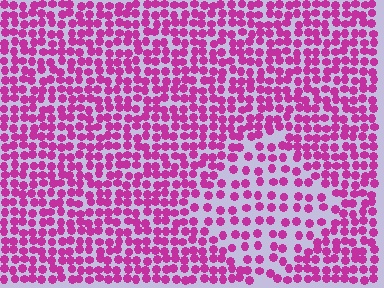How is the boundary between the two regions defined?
The boundary is defined by a change in element density (approximately 1.8x ratio). All elements are the same color, size, and shape.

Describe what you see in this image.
The image contains small magenta elements arranged at two different densities. A diamond-shaped region is visible where the elements are less densely packed than the surrounding area.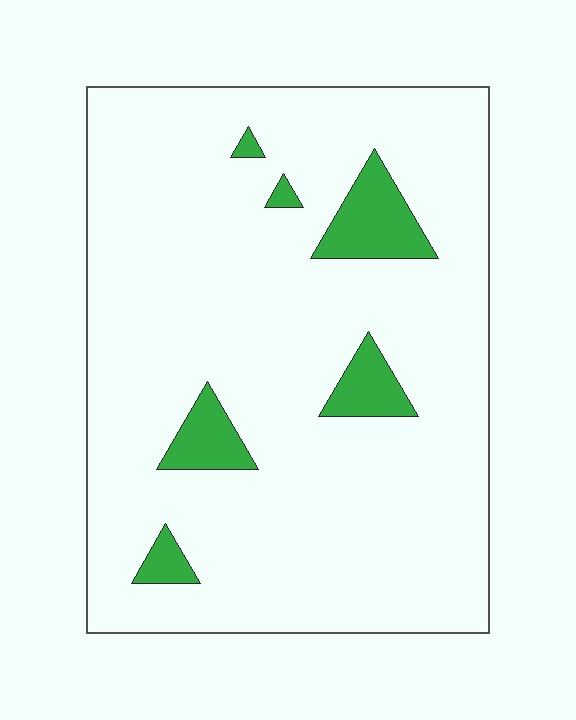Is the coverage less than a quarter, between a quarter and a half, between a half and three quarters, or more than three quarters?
Less than a quarter.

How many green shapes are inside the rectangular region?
6.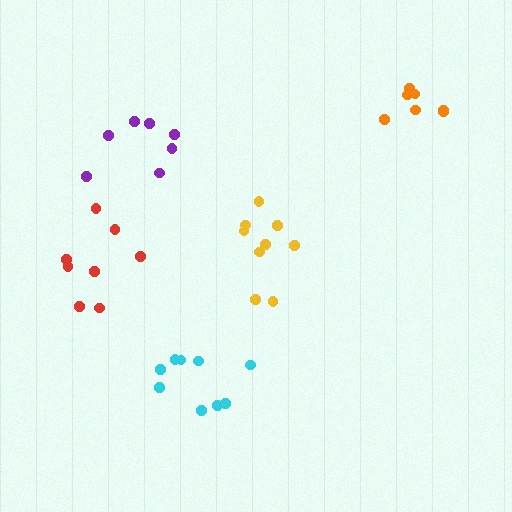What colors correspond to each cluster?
The clusters are colored: purple, red, yellow, cyan, orange.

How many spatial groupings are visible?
There are 5 spatial groupings.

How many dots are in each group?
Group 1: 7 dots, Group 2: 8 dots, Group 3: 9 dots, Group 4: 9 dots, Group 5: 7 dots (40 total).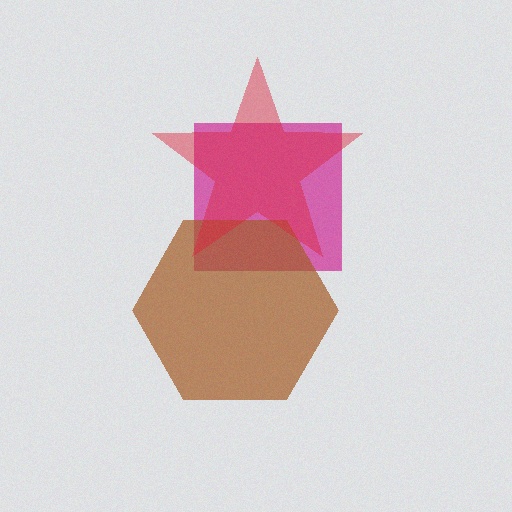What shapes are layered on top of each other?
The layered shapes are: a magenta square, a brown hexagon, a red star.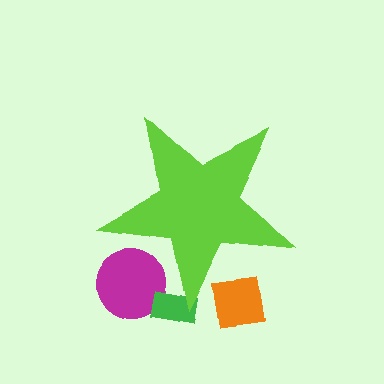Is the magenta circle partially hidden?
Yes, the magenta circle is partially hidden behind the lime star.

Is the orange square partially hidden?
Yes, the orange square is partially hidden behind the lime star.